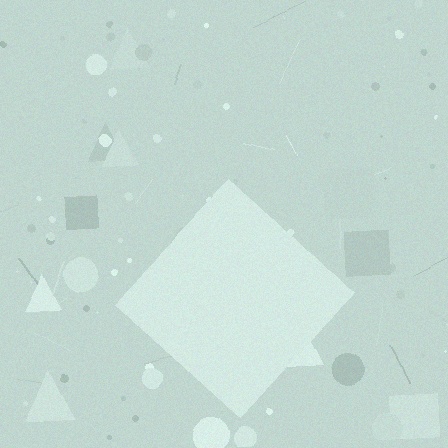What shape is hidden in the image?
A diamond is hidden in the image.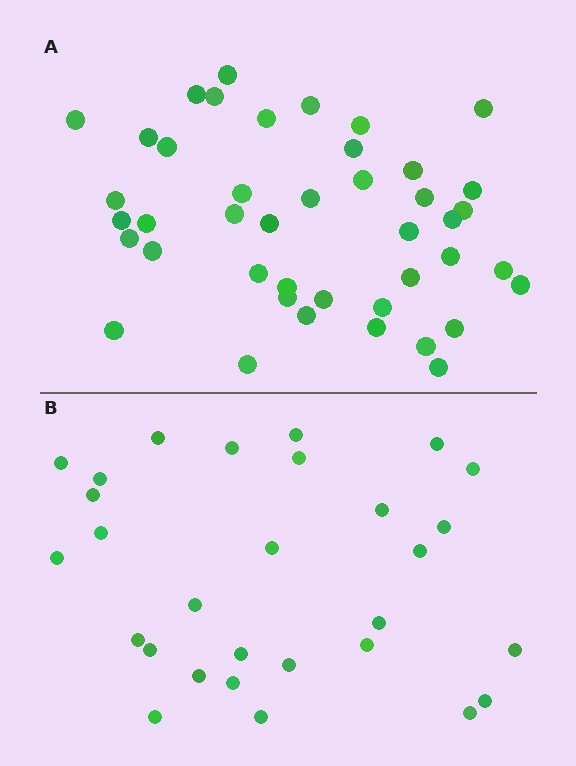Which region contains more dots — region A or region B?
Region A (the top region) has more dots.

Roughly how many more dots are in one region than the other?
Region A has approximately 15 more dots than region B.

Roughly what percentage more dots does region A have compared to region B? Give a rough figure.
About 50% more.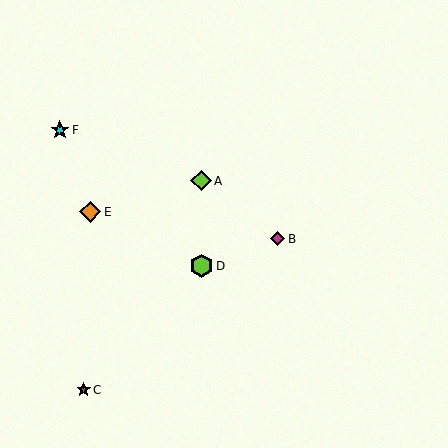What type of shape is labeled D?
Shape D is a lime hexagon.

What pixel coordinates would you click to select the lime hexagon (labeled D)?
Click at (202, 266) to select the lime hexagon D.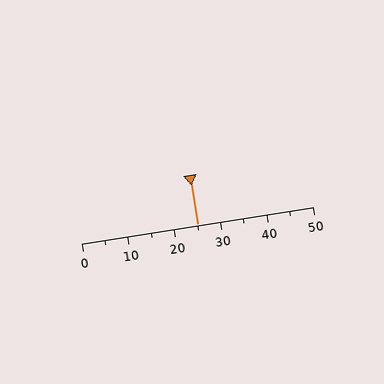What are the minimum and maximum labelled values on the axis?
The axis runs from 0 to 50.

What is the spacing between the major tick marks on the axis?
The major ticks are spaced 10 apart.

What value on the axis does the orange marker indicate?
The marker indicates approximately 25.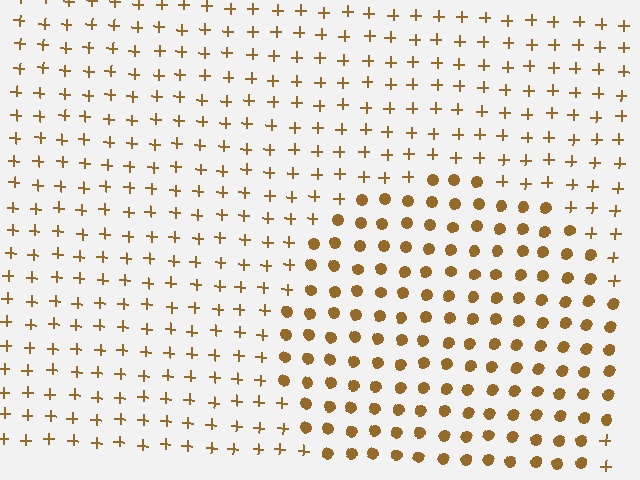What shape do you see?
I see a circle.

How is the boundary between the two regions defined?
The boundary is defined by a change in element shape: circles inside vs. plus signs outside. All elements share the same color and spacing.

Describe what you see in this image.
The image is filled with small brown elements arranged in a uniform grid. A circle-shaped region contains circles, while the surrounding area contains plus signs. The boundary is defined purely by the change in element shape.